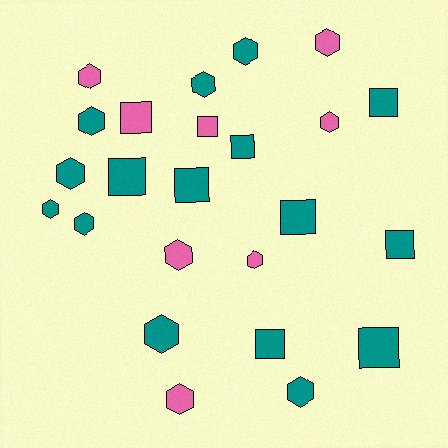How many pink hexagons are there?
There are 6 pink hexagons.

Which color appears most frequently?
Teal, with 16 objects.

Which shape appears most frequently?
Hexagon, with 14 objects.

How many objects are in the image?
There are 24 objects.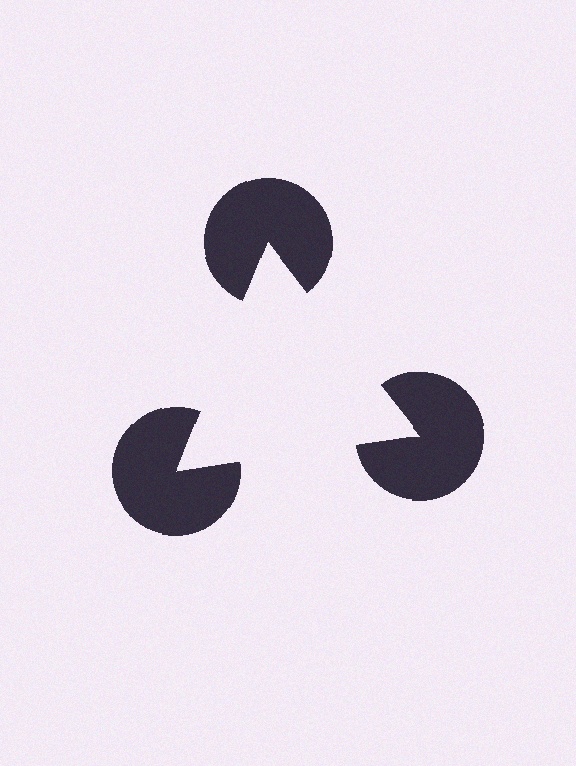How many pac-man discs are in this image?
There are 3 — one at each vertex of the illusory triangle.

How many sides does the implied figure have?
3 sides.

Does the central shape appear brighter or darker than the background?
It typically appears slightly brighter than the background, even though no actual brightness change is drawn.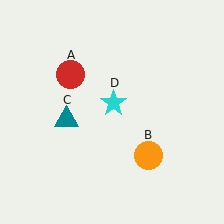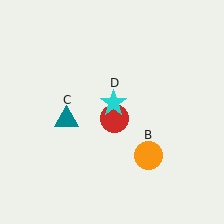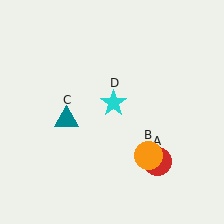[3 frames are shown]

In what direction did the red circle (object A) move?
The red circle (object A) moved down and to the right.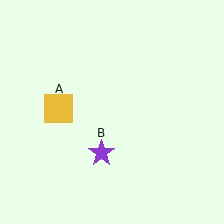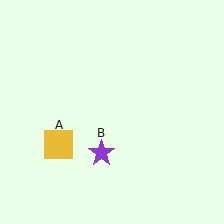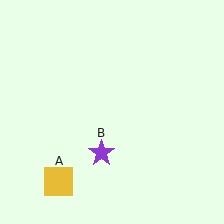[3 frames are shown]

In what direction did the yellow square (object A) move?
The yellow square (object A) moved down.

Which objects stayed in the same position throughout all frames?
Purple star (object B) remained stationary.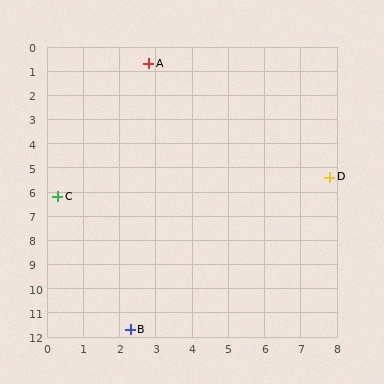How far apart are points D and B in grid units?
Points D and B are about 8.4 grid units apart.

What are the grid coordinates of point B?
Point B is at approximately (2.3, 11.7).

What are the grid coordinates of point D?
Point D is at approximately (7.8, 5.4).